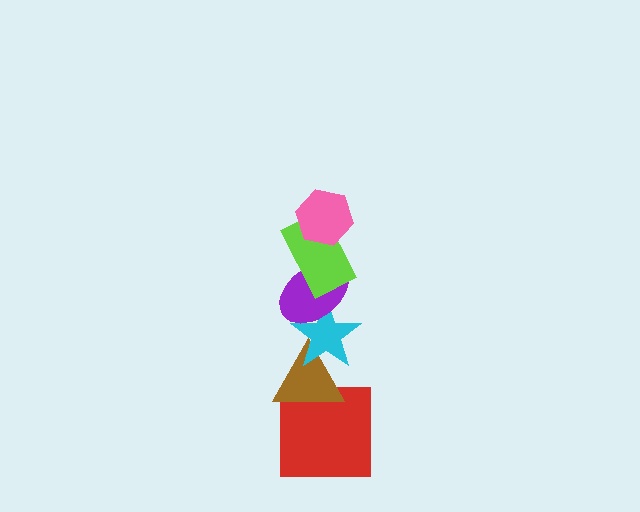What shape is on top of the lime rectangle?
The pink hexagon is on top of the lime rectangle.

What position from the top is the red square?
The red square is 6th from the top.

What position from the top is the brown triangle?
The brown triangle is 5th from the top.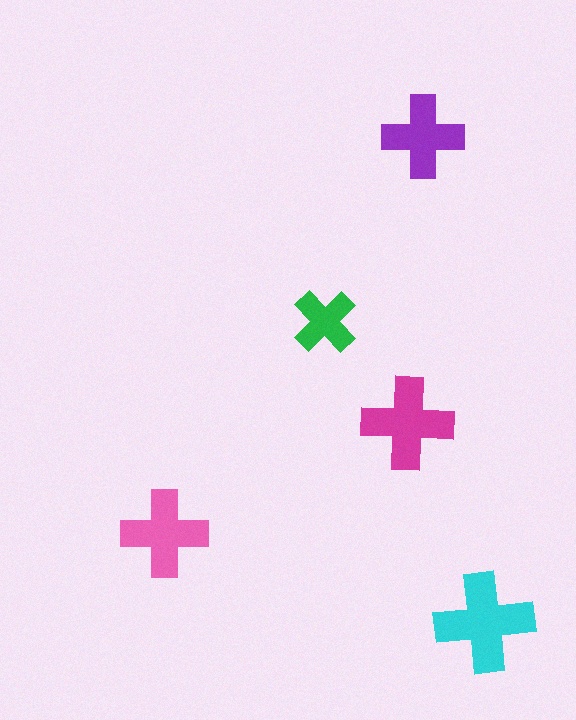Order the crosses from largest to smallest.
the cyan one, the magenta one, the pink one, the purple one, the green one.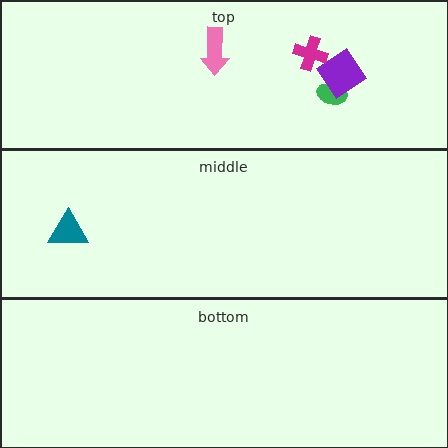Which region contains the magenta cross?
The top region.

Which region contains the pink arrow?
The top region.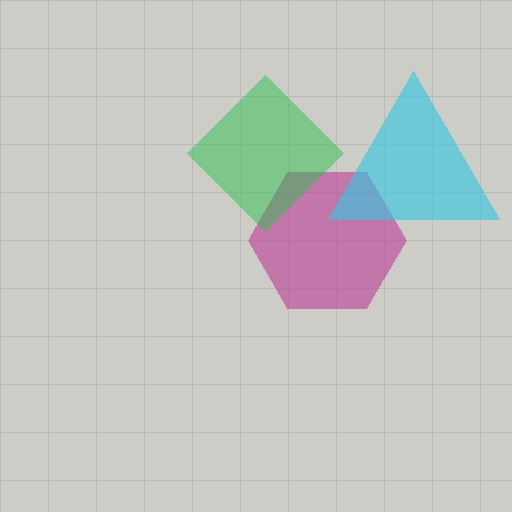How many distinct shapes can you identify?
There are 3 distinct shapes: a magenta hexagon, a cyan triangle, a green diamond.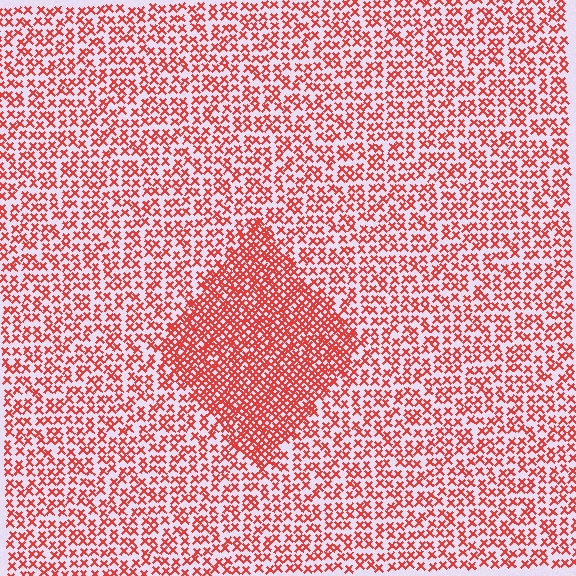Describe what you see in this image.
The image contains small red elements arranged at two different densities. A diamond-shaped region is visible where the elements are more densely packed than the surrounding area.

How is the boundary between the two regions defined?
The boundary is defined by a change in element density (approximately 2.0x ratio). All elements are the same color, size, and shape.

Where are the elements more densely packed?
The elements are more densely packed inside the diamond boundary.